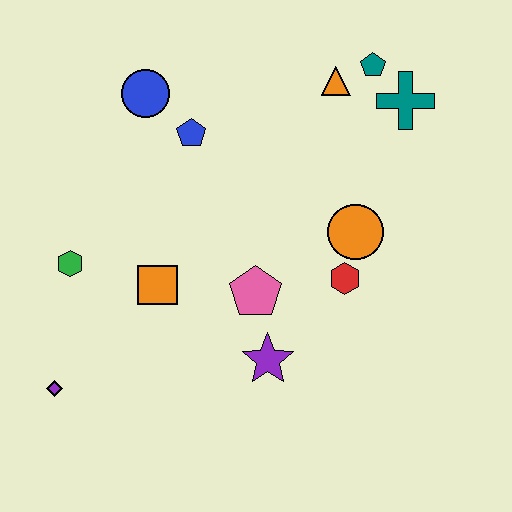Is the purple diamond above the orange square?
No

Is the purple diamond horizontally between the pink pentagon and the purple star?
No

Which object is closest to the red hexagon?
The orange circle is closest to the red hexagon.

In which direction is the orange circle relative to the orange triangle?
The orange circle is below the orange triangle.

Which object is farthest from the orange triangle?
The purple diamond is farthest from the orange triangle.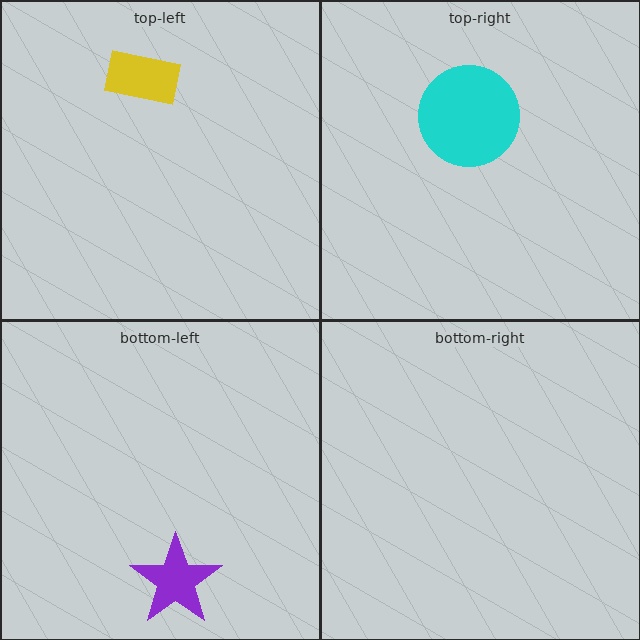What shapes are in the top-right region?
The cyan circle.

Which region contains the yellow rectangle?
The top-left region.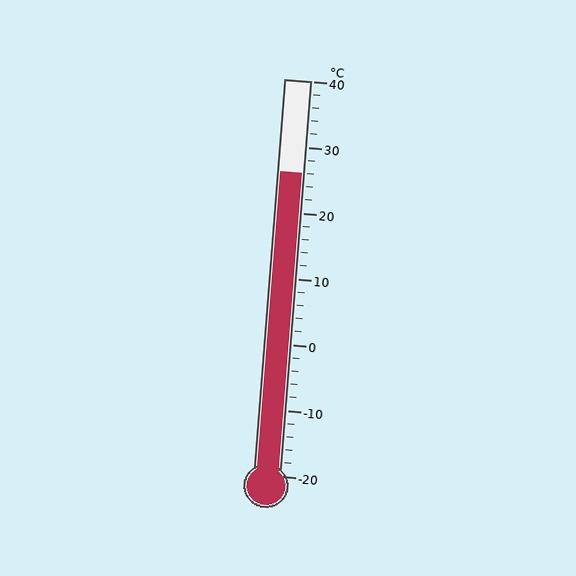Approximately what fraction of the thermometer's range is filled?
The thermometer is filled to approximately 75% of its range.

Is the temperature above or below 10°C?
The temperature is above 10°C.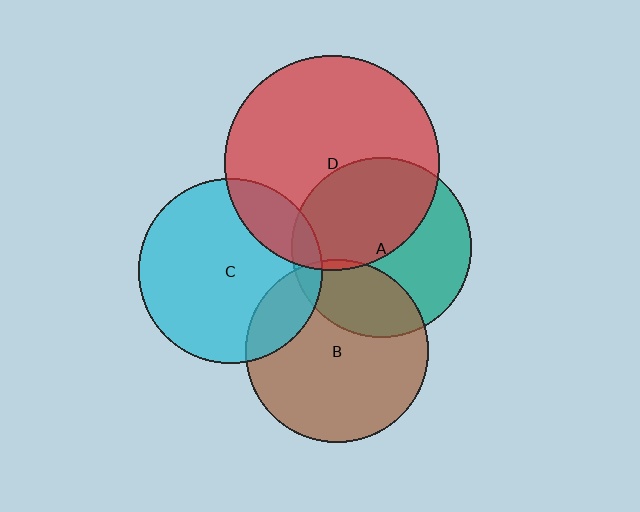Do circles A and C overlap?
Yes.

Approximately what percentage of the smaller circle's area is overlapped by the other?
Approximately 10%.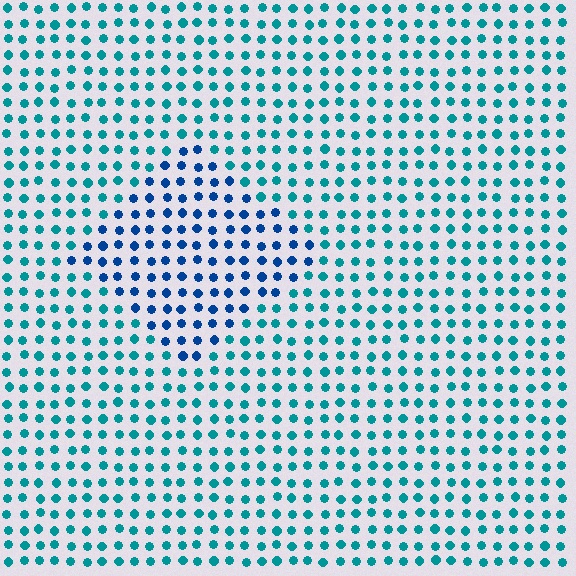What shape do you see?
I see a diamond.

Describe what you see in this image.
The image is filled with small teal elements in a uniform arrangement. A diamond-shaped region is visible where the elements are tinted to a slightly different hue, forming a subtle color boundary.